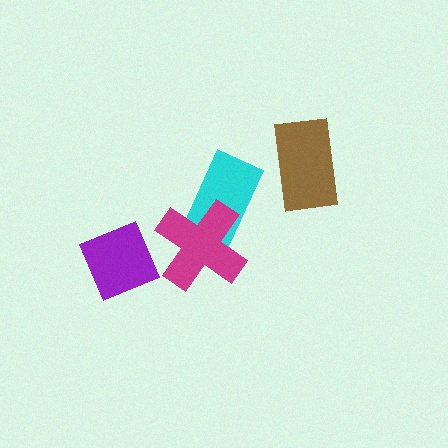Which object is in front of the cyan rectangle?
The magenta cross is in front of the cyan rectangle.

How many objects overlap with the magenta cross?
1 object overlaps with the magenta cross.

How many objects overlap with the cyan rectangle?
1 object overlaps with the cyan rectangle.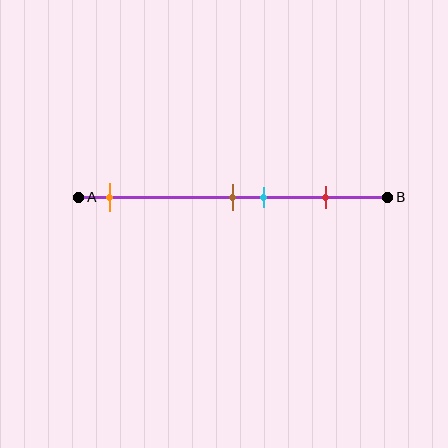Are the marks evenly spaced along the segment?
No, the marks are not evenly spaced.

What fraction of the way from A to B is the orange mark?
The orange mark is approximately 10% (0.1) of the way from A to B.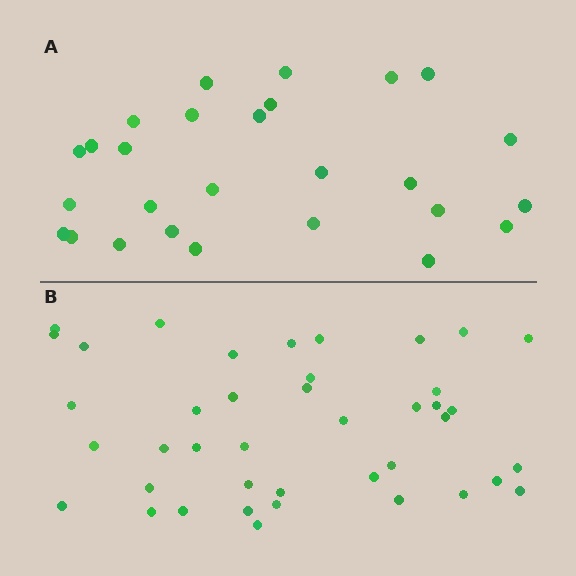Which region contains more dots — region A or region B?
Region B (the bottom region) has more dots.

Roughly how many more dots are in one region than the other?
Region B has approximately 15 more dots than region A.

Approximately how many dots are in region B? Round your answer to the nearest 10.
About 40 dots. (The exact count is 41, which rounds to 40.)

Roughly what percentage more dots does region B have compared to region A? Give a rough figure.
About 50% more.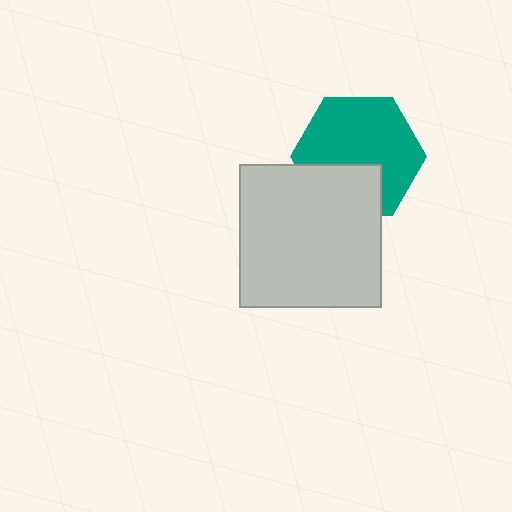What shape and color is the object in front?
The object in front is a light gray square.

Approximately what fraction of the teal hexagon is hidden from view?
Roughly 31% of the teal hexagon is hidden behind the light gray square.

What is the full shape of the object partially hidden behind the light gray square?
The partially hidden object is a teal hexagon.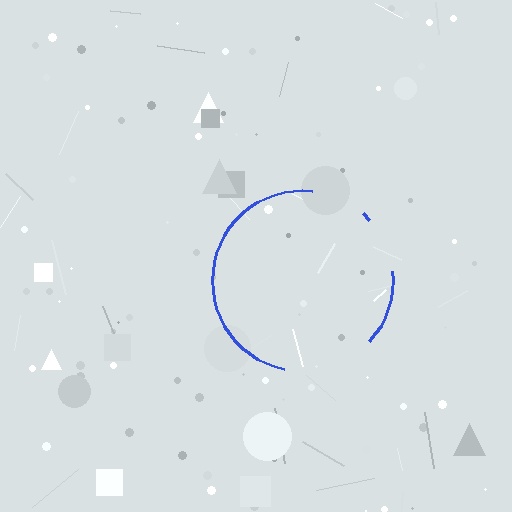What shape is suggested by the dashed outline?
The dashed outline suggests a circle.